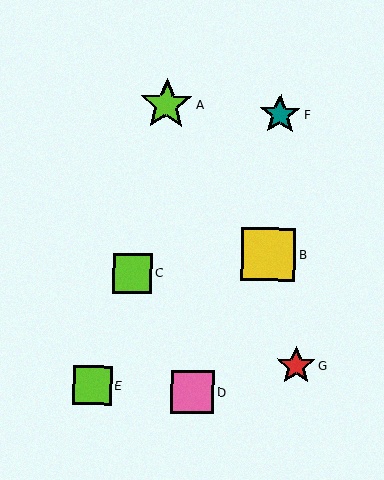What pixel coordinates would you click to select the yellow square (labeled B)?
Click at (269, 254) to select the yellow square B.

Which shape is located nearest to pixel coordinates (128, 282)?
The lime square (labeled C) at (132, 273) is nearest to that location.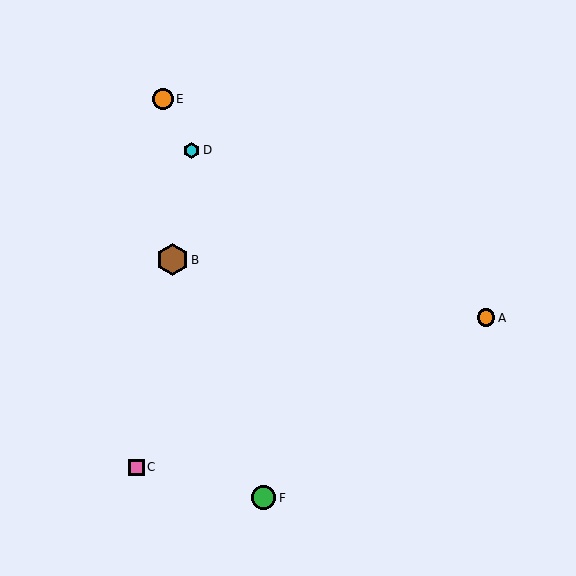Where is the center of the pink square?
The center of the pink square is at (137, 467).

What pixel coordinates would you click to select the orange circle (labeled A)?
Click at (486, 318) to select the orange circle A.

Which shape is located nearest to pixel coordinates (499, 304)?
The orange circle (labeled A) at (486, 318) is nearest to that location.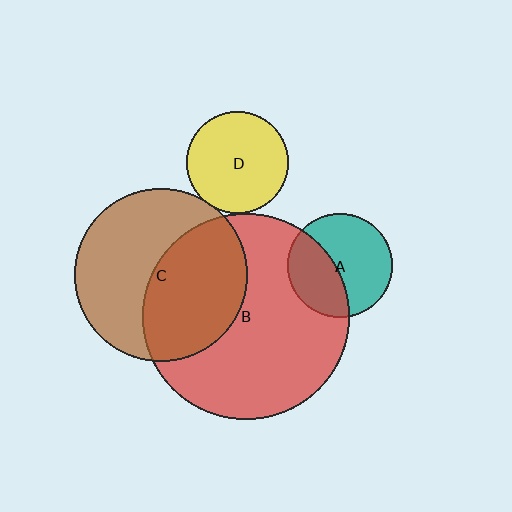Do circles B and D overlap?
Yes.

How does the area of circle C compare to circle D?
Approximately 2.8 times.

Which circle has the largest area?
Circle B (red).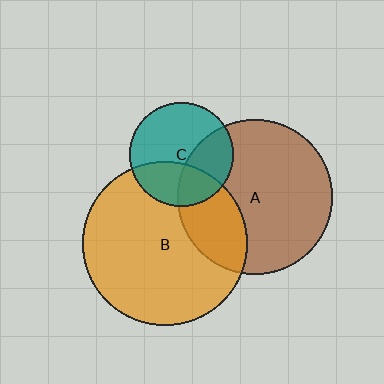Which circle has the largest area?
Circle B (orange).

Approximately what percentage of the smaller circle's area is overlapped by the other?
Approximately 35%.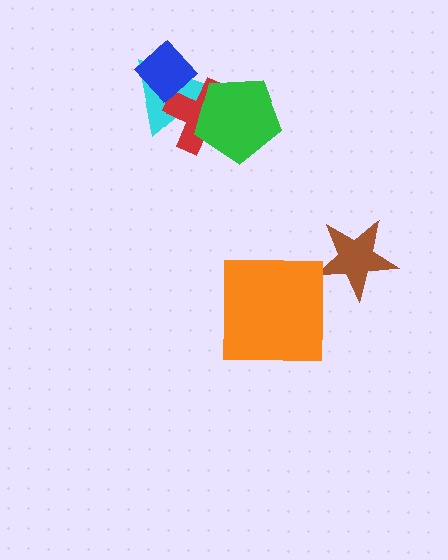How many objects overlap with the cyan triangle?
3 objects overlap with the cyan triangle.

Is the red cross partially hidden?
Yes, it is partially covered by another shape.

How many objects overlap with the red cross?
3 objects overlap with the red cross.